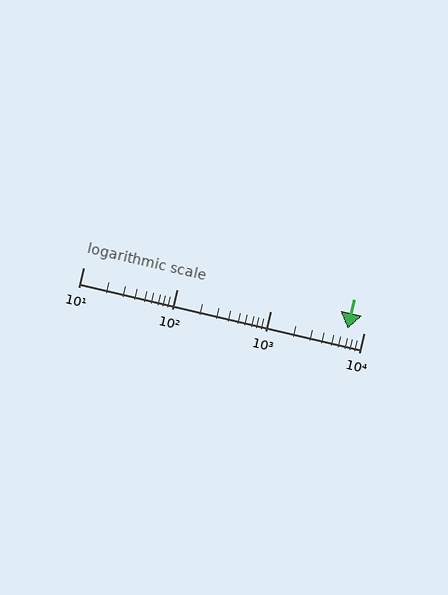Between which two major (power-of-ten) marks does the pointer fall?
The pointer is between 1000 and 10000.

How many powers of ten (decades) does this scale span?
The scale spans 3 decades, from 10 to 10000.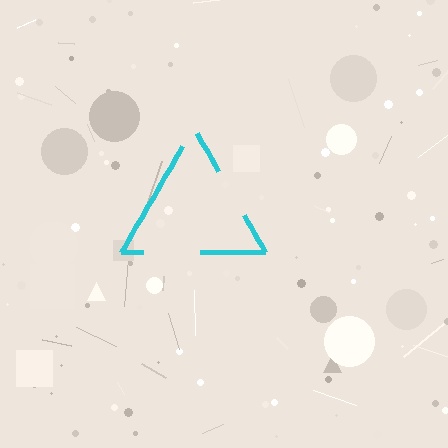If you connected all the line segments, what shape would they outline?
They would outline a triangle.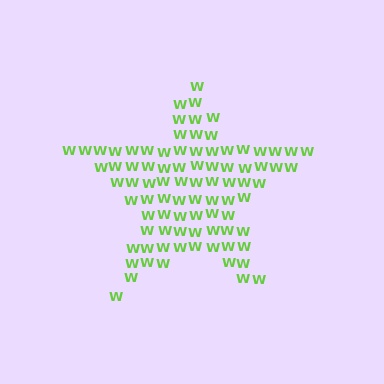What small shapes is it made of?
It is made of small letter W's.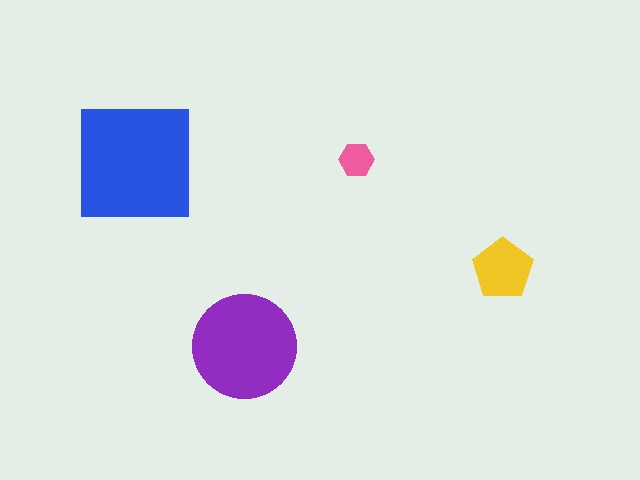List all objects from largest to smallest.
The blue square, the purple circle, the yellow pentagon, the pink hexagon.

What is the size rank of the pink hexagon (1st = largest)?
4th.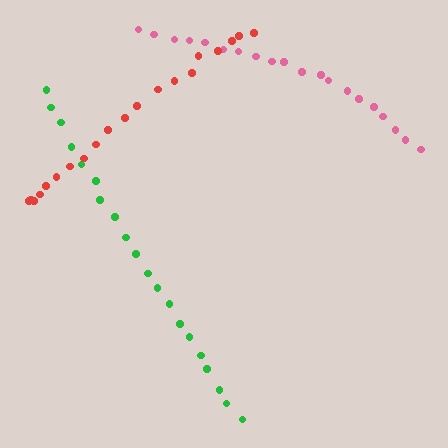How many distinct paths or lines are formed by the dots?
There are 3 distinct paths.